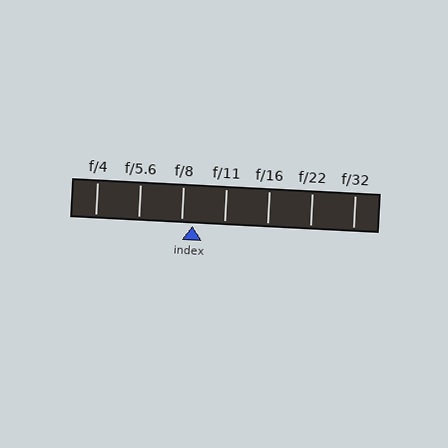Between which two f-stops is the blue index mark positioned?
The index mark is between f/8 and f/11.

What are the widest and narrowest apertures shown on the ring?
The widest aperture shown is f/4 and the narrowest is f/32.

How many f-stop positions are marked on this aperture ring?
There are 7 f-stop positions marked.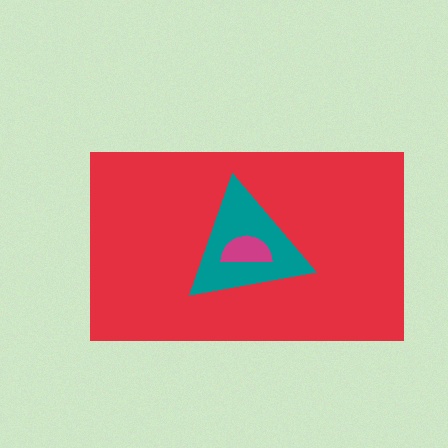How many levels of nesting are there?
3.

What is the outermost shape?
The red rectangle.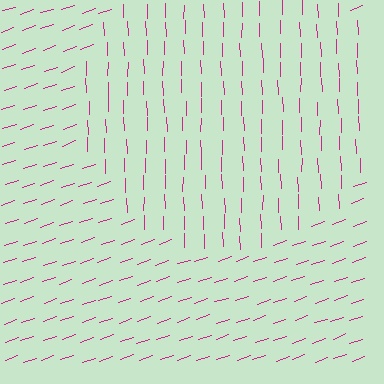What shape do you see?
I see a circle.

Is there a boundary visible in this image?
Yes, there is a texture boundary formed by a change in line orientation.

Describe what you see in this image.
The image is filled with small magenta line segments. A circle region in the image has lines oriented differently from the surrounding lines, creating a visible texture boundary.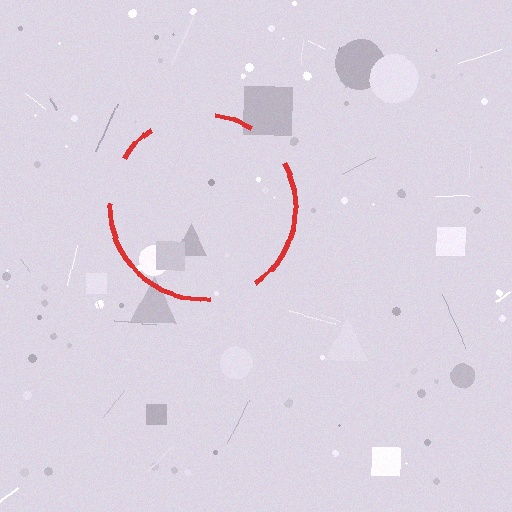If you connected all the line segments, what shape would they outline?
They would outline a circle.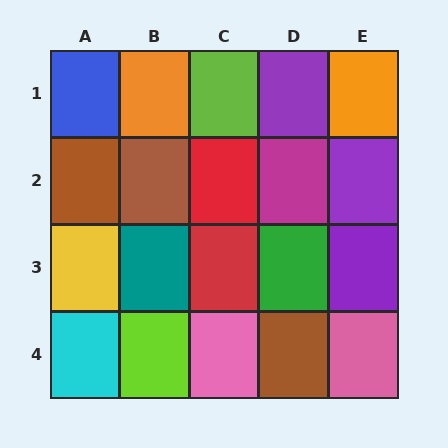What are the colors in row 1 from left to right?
Blue, orange, lime, purple, orange.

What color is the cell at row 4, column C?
Pink.